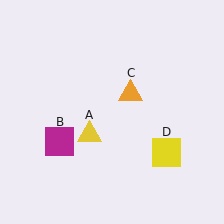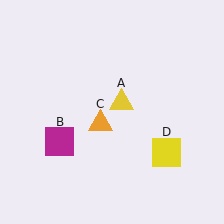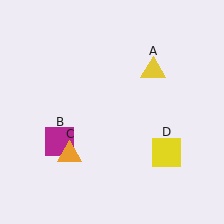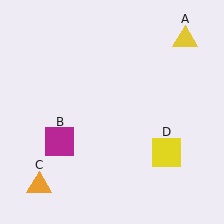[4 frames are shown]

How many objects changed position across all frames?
2 objects changed position: yellow triangle (object A), orange triangle (object C).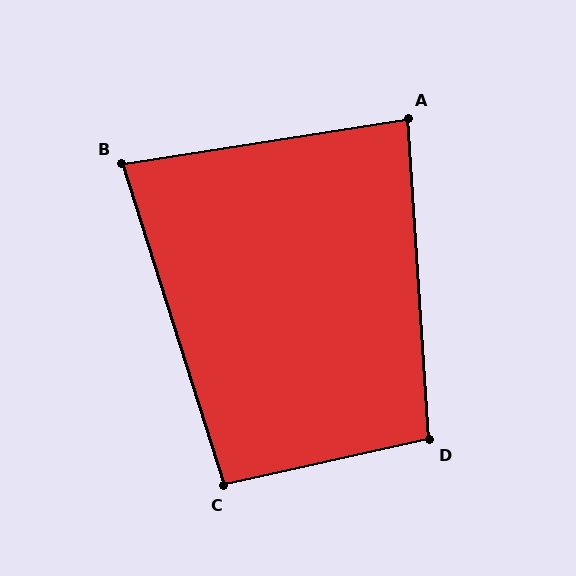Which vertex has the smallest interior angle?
B, at approximately 81 degrees.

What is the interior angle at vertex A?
Approximately 85 degrees (acute).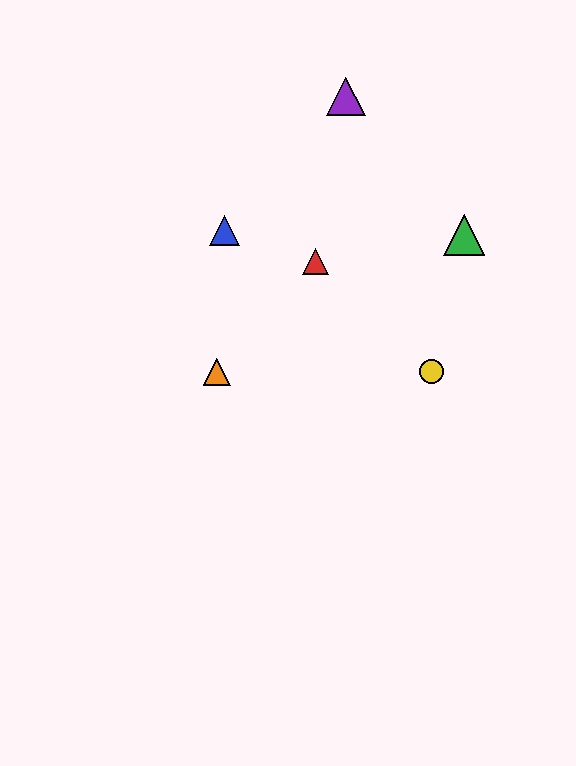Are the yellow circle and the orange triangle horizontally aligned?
Yes, both are at y≈372.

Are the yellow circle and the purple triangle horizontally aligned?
No, the yellow circle is at y≈372 and the purple triangle is at y≈96.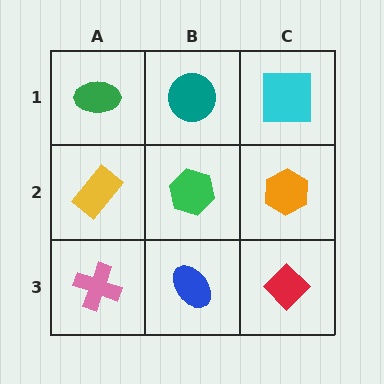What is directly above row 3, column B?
A green hexagon.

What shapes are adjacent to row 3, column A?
A yellow rectangle (row 2, column A), a blue ellipse (row 3, column B).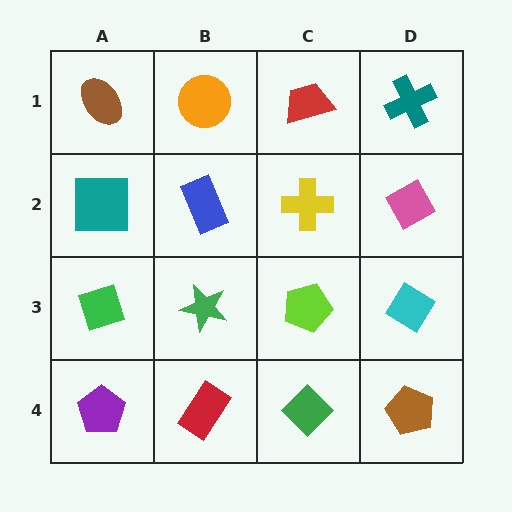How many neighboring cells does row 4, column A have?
2.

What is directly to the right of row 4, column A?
A red rectangle.